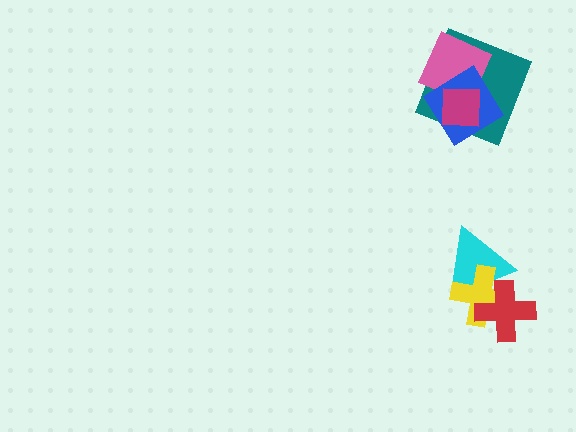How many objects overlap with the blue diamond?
3 objects overlap with the blue diamond.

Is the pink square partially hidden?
Yes, it is partially covered by another shape.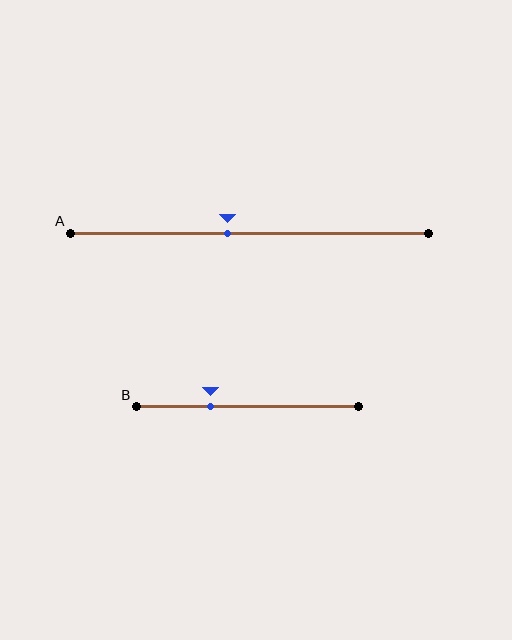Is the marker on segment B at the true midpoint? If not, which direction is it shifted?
No, the marker on segment B is shifted to the left by about 17% of the segment length.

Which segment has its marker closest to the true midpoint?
Segment A has its marker closest to the true midpoint.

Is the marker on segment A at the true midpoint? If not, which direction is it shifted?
No, the marker on segment A is shifted to the left by about 6% of the segment length.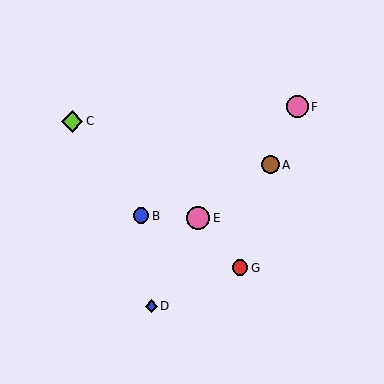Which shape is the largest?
The pink circle (labeled E) is the largest.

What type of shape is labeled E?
Shape E is a pink circle.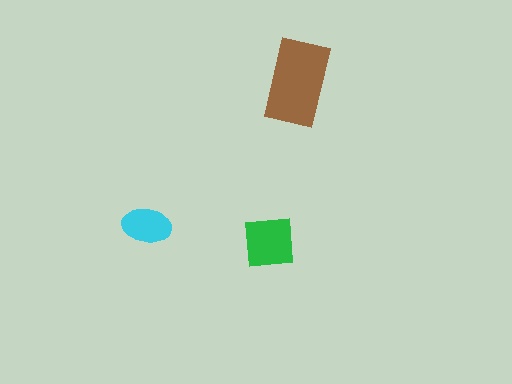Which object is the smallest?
The cyan ellipse.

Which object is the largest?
The brown rectangle.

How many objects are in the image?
There are 3 objects in the image.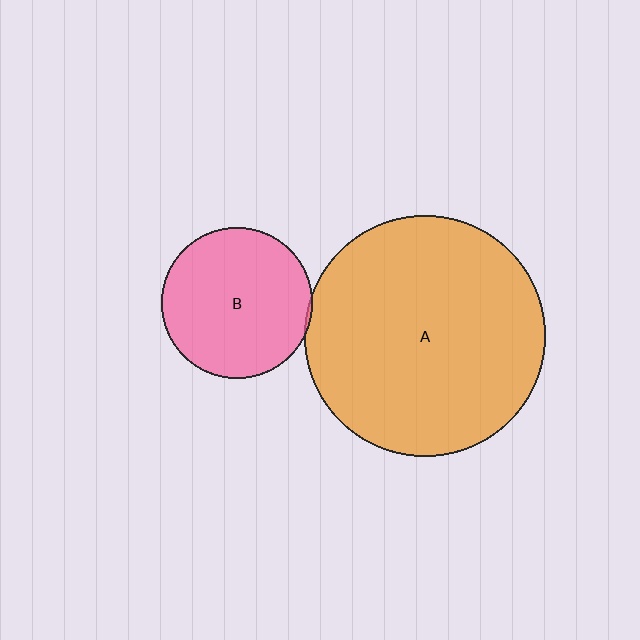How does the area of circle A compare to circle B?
Approximately 2.5 times.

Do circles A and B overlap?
Yes.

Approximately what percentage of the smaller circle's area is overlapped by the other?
Approximately 5%.